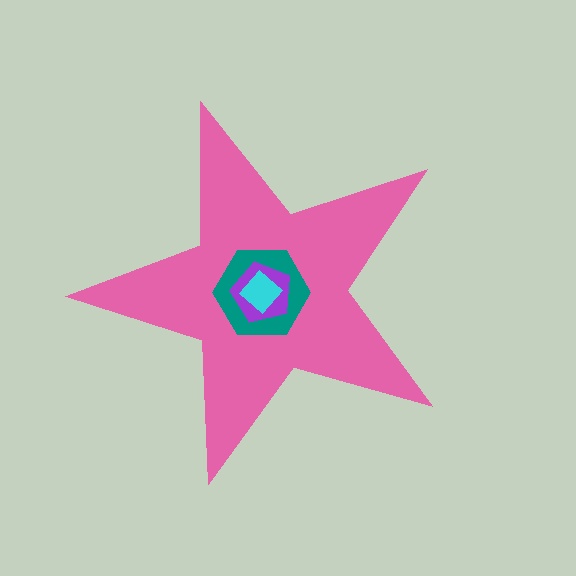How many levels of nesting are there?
4.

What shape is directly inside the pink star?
The teal hexagon.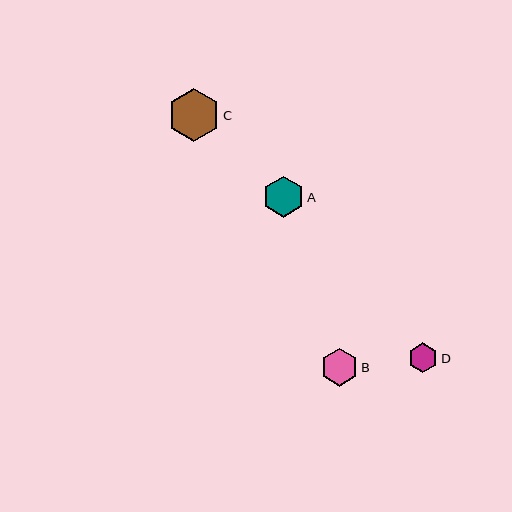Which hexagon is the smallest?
Hexagon D is the smallest with a size of approximately 30 pixels.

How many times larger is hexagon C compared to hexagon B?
Hexagon C is approximately 1.4 times the size of hexagon B.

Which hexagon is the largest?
Hexagon C is the largest with a size of approximately 53 pixels.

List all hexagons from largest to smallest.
From largest to smallest: C, A, B, D.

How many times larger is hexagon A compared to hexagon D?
Hexagon A is approximately 1.4 times the size of hexagon D.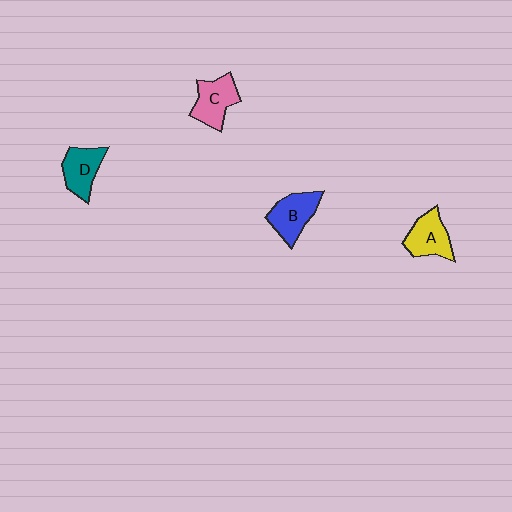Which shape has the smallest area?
Shape D (teal).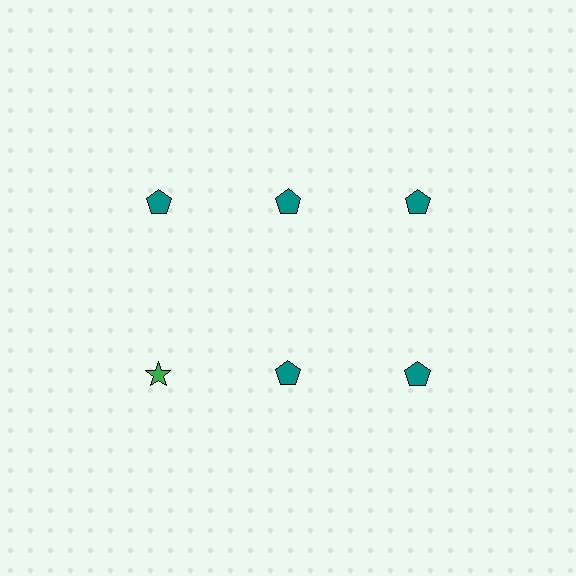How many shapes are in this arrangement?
There are 6 shapes arranged in a grid pattern.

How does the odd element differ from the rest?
It differs in both color (green instead of teal) and shape (star instead of pentagon).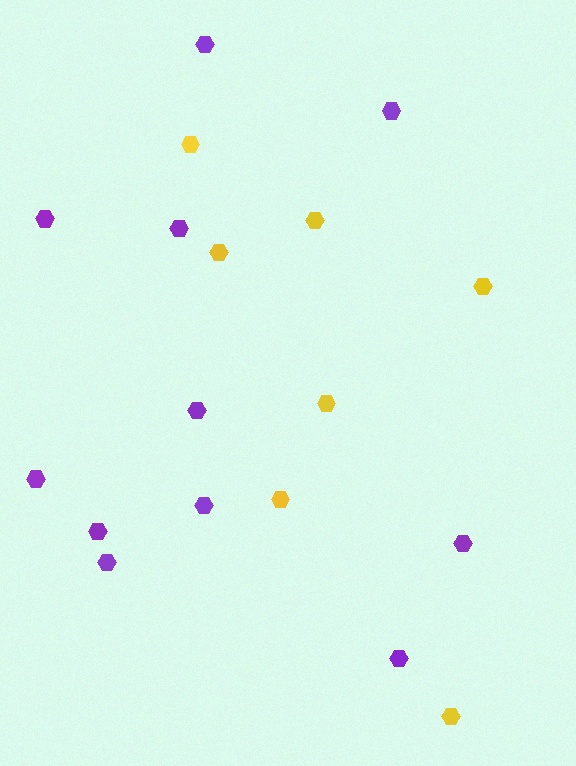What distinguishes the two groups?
There are 2 groups: one group of purple hexagons (11) and one group of yellow hexagons (7).